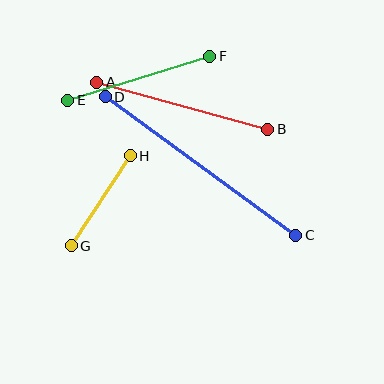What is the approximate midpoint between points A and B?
The midpoint is at approximately (182, 106) pixels.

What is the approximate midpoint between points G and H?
The midpoint is at approximately (101, 201) pixels.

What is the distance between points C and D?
The distance is approximately 235 pixels.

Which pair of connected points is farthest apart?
Points C and D are farthest apart.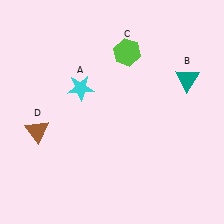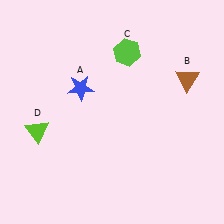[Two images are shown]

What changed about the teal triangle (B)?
In Image 1, B is teal. In Image 2, it changed to brown.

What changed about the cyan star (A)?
In Image 1, A is cyan. In Image 2, it changed to blue.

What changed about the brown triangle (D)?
In Image 1, D is brown. In Image 2, it changed to lime.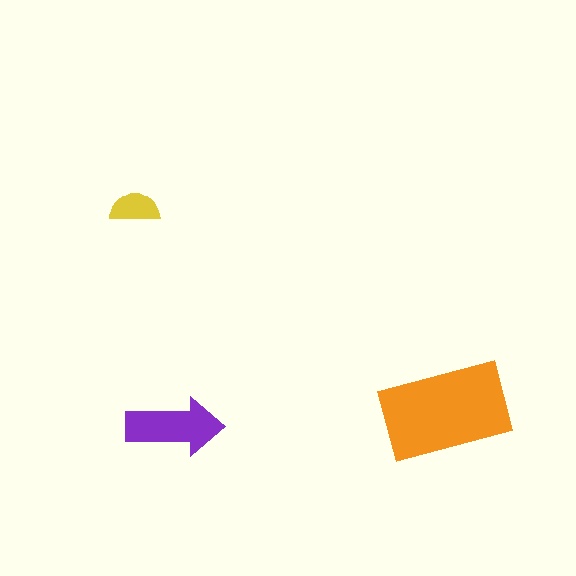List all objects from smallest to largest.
The yellow semicircle, the purple arrow, the orange rectangle.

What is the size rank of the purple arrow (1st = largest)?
2nd.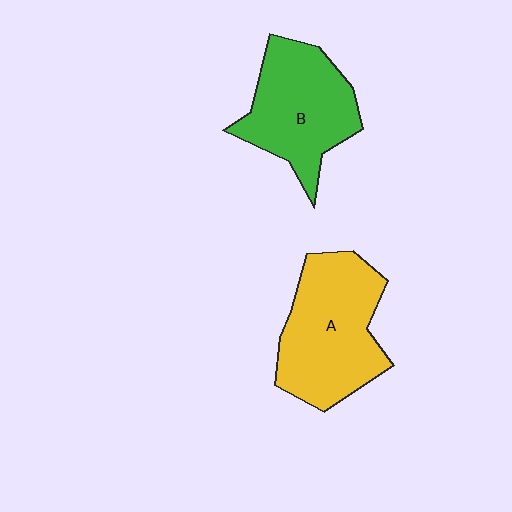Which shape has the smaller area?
Shape B (green).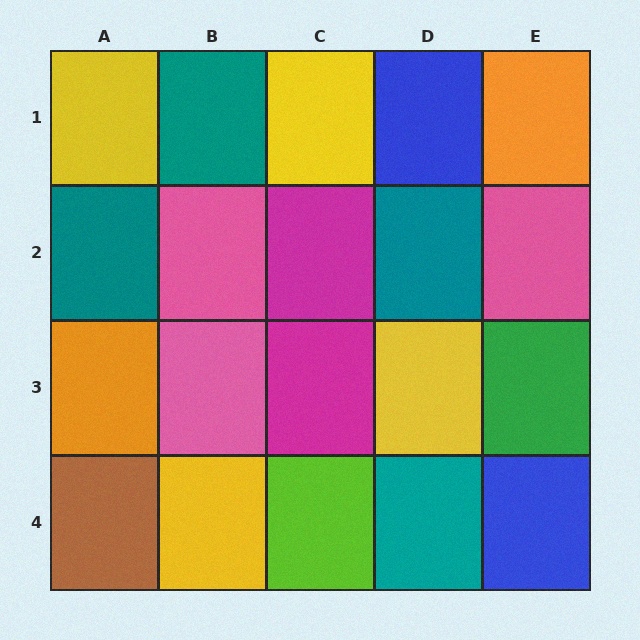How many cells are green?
1 cell is green.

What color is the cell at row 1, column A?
Yellow.